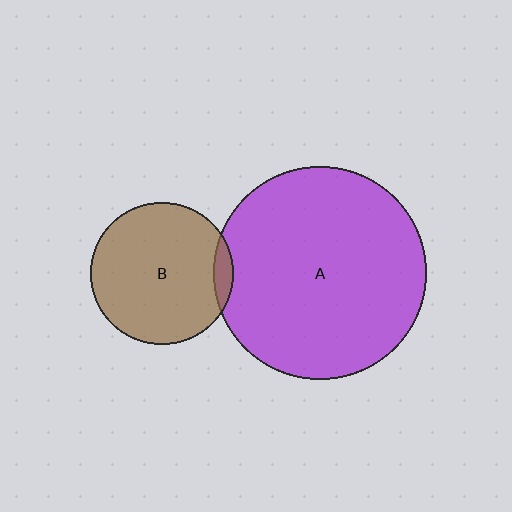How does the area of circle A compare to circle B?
Approximately 2.2 times.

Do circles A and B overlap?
Yes.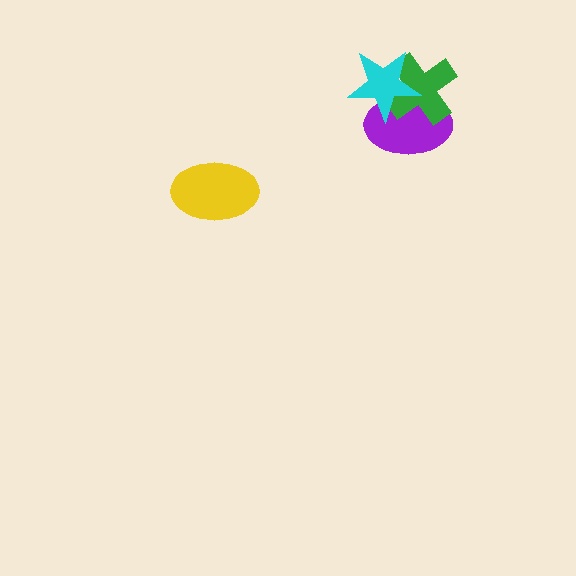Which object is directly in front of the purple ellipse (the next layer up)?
The green cross is directly in front of the purple ellipse.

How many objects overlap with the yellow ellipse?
0 objects overlap with the yellow ellipse.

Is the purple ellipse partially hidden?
Yes, it is partially covered by another shape.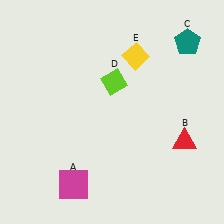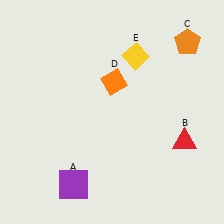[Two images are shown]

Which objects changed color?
A changed from magenta to purple. C changed from teal to orange. D changed from lime to orange.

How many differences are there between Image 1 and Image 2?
There are 3 differences between the two images.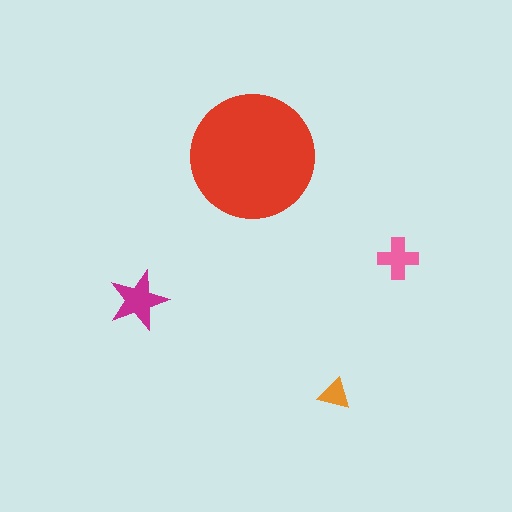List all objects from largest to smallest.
The red circle, the magenta star, the pink cross, the orange triangle.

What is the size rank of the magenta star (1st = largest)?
2nd.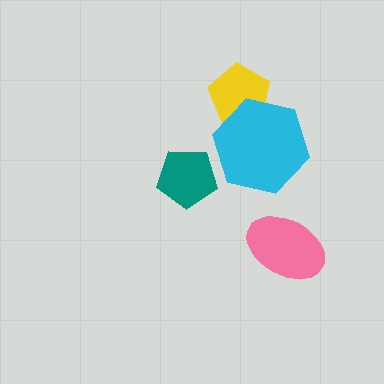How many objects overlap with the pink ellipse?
0 objects overlap with the pink ellipse.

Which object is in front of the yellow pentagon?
The cyan hexagon is in front of the yellow pentagon.